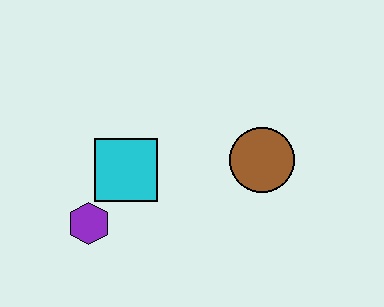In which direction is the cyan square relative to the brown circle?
The cyan square is to the left of the brown circle.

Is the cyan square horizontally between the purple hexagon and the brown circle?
Yes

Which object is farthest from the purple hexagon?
The brown circle is farthest from the purple hexagon.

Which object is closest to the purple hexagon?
The cyan square is closest to the purple hexagon.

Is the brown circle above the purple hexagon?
Yes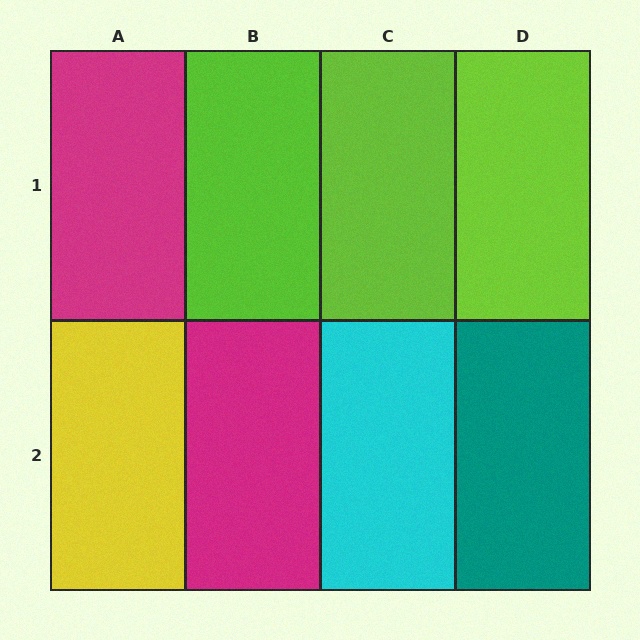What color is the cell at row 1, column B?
Lime.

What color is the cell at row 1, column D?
Lime.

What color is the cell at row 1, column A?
Magenta.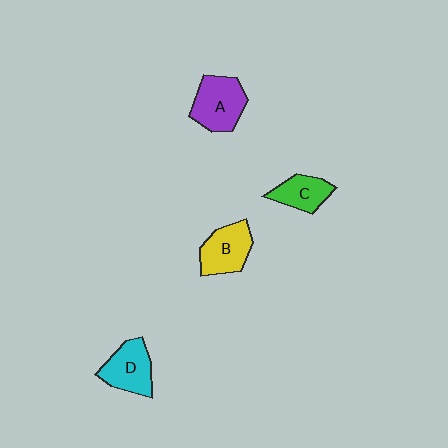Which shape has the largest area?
Shape A (purple).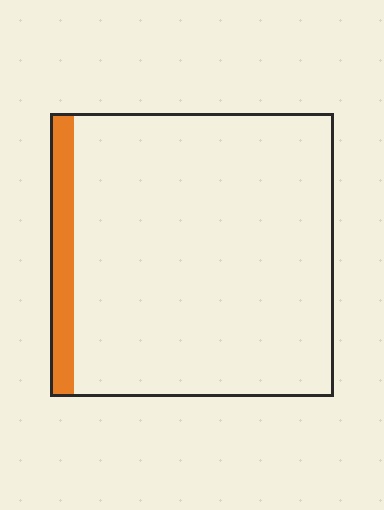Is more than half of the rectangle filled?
No.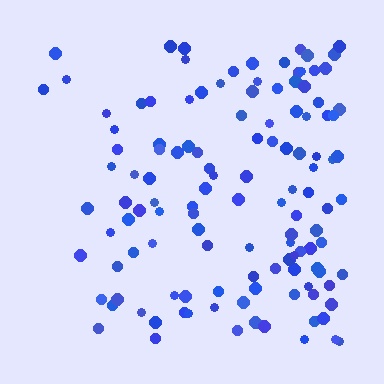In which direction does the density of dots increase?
From left to right, with the right side densest.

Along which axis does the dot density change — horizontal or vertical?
Horizontal.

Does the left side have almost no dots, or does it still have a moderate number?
Still a moderate number, just noticeably fewer than the right.